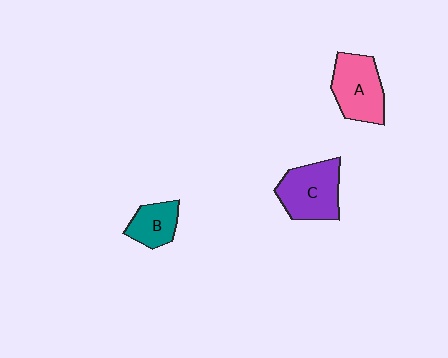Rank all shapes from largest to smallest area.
From largest to smallest: C (purple), A (pink), B (teal).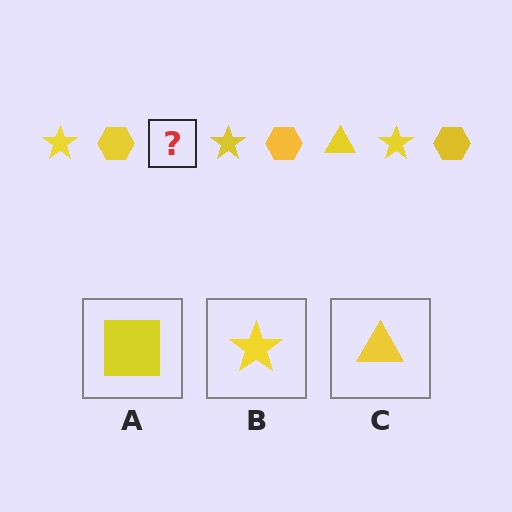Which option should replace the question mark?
Option C.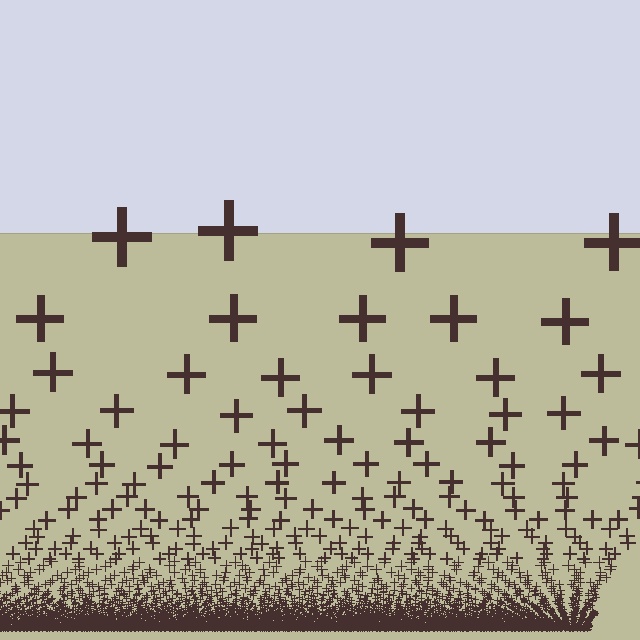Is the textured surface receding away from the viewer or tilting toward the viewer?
The surface appears to tilt toward the viewer. Texture elements get larger and sparser toward the top.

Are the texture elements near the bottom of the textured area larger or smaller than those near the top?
Smaller. The gradient is inverted — elements near the bottom are smaller and denser.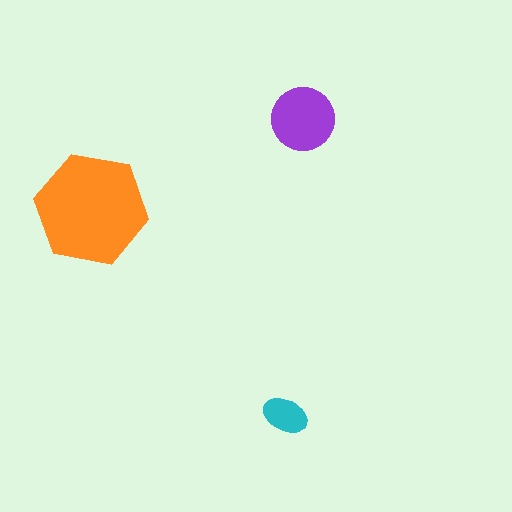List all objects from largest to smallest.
The orange hexagon, the purple circle, the cyan ellipse.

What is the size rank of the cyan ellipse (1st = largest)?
3rd.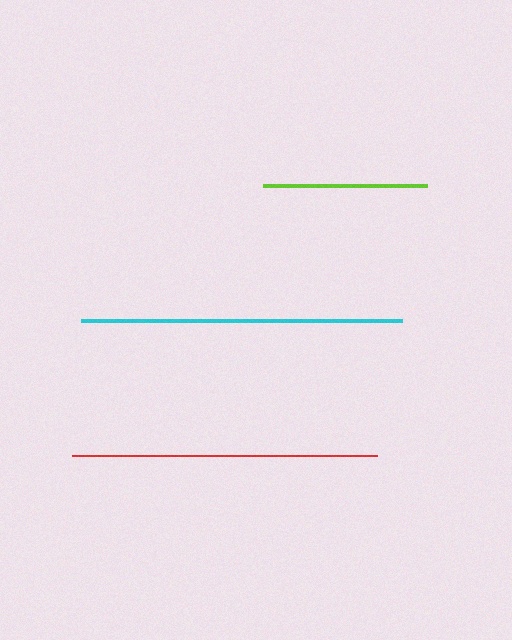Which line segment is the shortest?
The lime line is the shortest at approximately 163 pixels.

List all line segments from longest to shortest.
From longest to shortest: cyan, red, lime.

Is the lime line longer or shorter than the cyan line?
The cyan line is longer than the lime line.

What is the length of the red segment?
The red segment is approximately 305 pixels long.